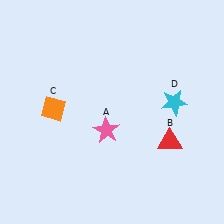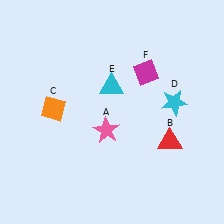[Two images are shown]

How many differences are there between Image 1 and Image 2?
There are 2 differences between the two images.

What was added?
A cyan triangle (E), a magenta diamond (F) were added in Image 2.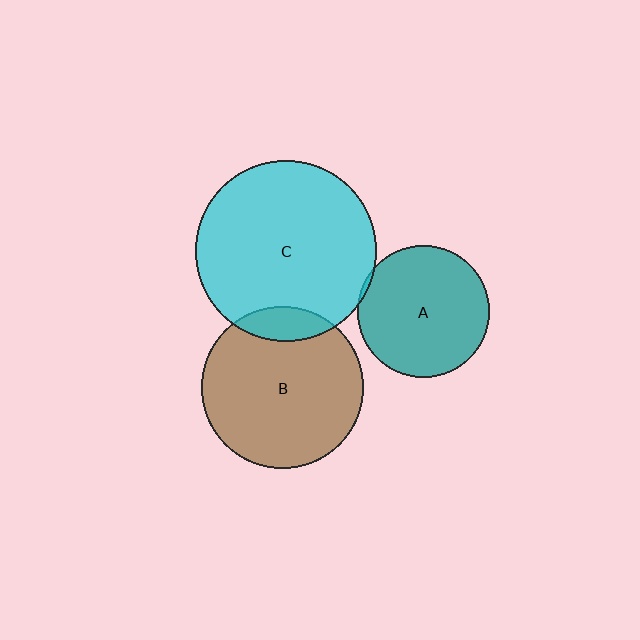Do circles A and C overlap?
Yes.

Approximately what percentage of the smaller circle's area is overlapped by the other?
Approximately 5%.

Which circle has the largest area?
Circle C (cyan).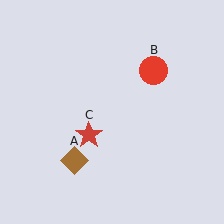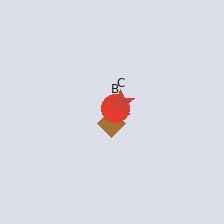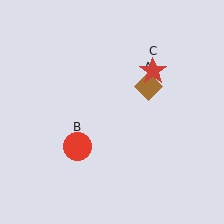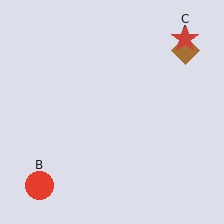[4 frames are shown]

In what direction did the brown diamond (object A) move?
The brown diamond (object A) moved up and to the right.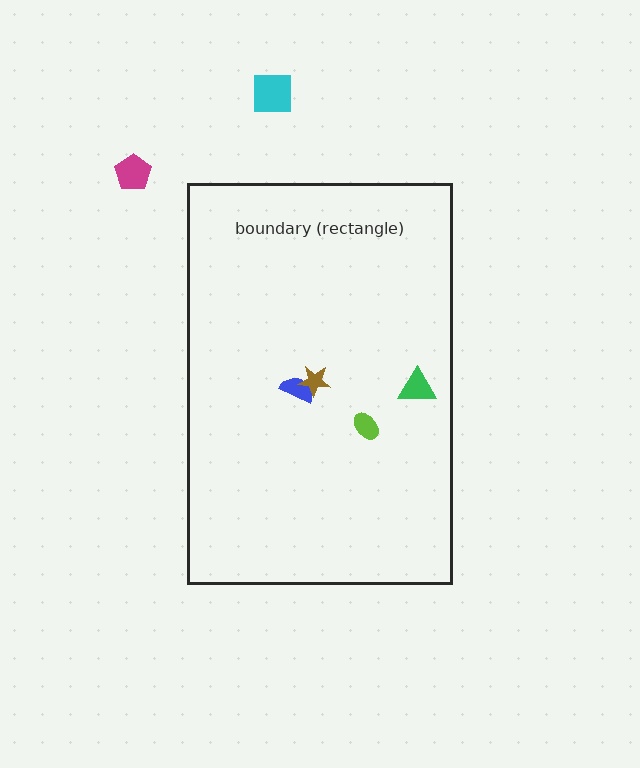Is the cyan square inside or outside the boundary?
Outside.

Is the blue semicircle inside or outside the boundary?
Inside.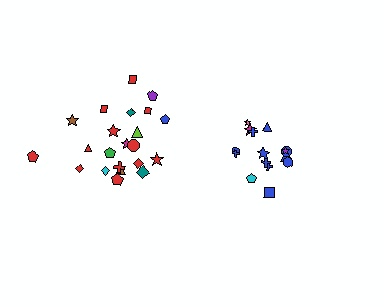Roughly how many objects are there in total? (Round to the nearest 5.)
Roughly 35 objects in total.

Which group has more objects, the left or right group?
The left group.